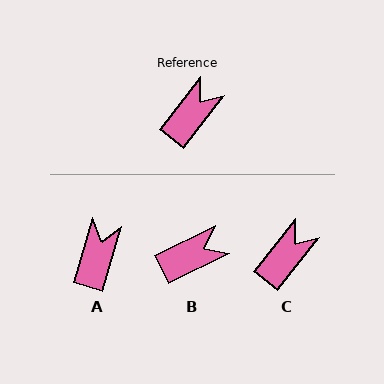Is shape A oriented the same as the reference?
No, it is off by about 22 degrees.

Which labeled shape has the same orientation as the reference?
C.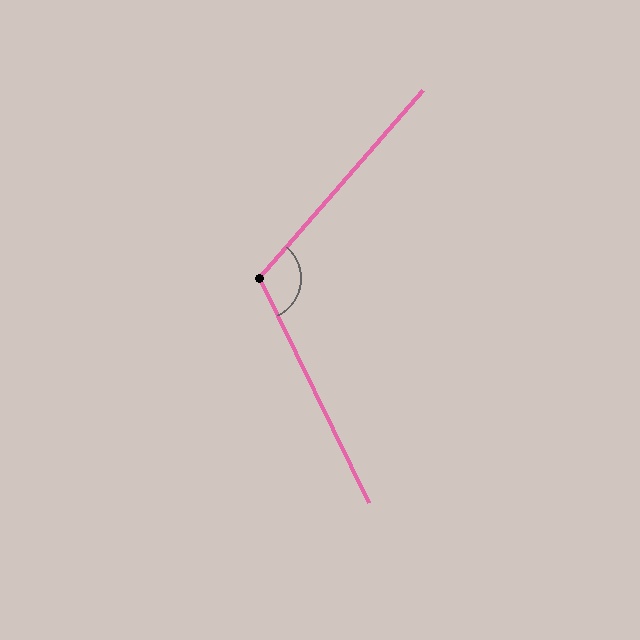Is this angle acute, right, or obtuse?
It is obtuse.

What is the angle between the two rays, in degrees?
Approximately 113 degrees.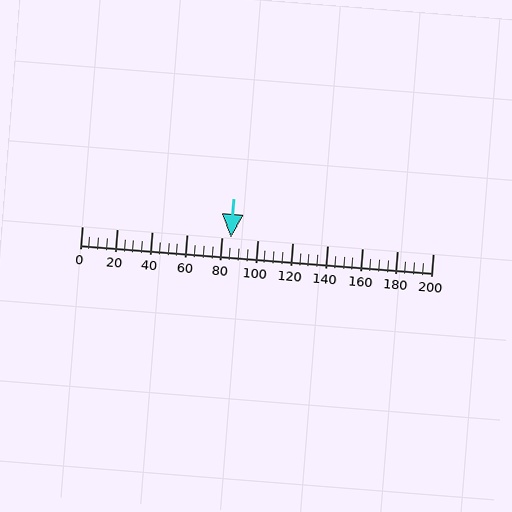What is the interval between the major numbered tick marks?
The major tick marks are spaced 20 units apart.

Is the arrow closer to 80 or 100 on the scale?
The arrow is closer to 80.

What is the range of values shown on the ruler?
The ruler shows values from 0 to 200.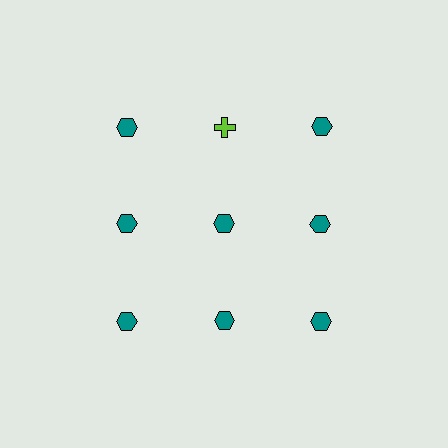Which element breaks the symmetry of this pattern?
The lime cross in the top row, second from left column breaks the symmetry. All other shapes are teal hexagons.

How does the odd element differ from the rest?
It differs in both color (lime instead of teal) and shape (cross instead of hexagon).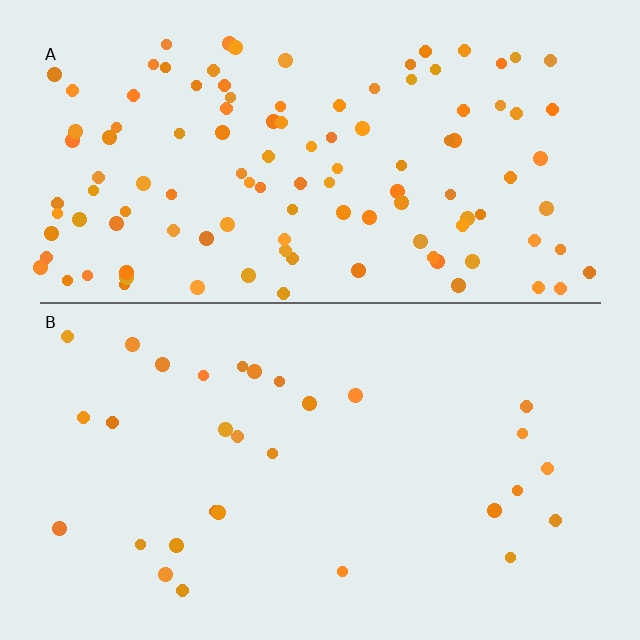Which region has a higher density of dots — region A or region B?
A (the top).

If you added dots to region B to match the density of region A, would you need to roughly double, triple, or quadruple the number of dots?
Approximately quadruple.